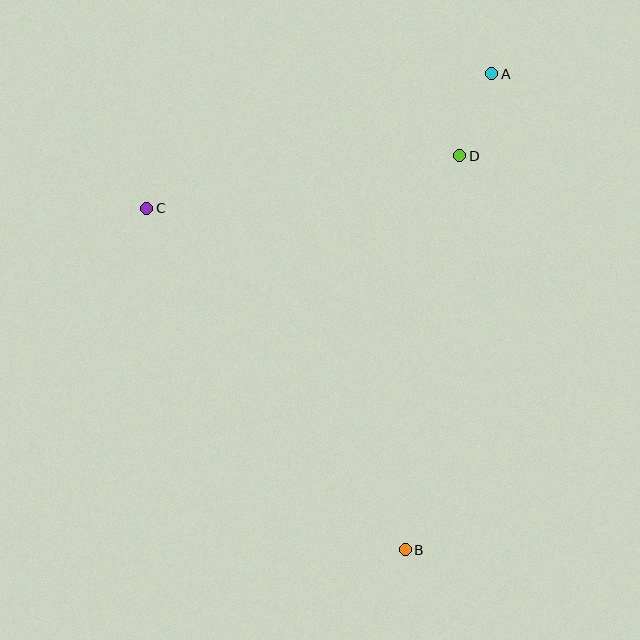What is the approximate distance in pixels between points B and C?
The distance between B and C is approximately 428 pixels.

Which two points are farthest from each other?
Points A and B are farthest from each other.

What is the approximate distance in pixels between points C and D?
The distance between C and D is approximately 317 pixels.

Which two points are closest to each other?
Points A and D are closest to each other.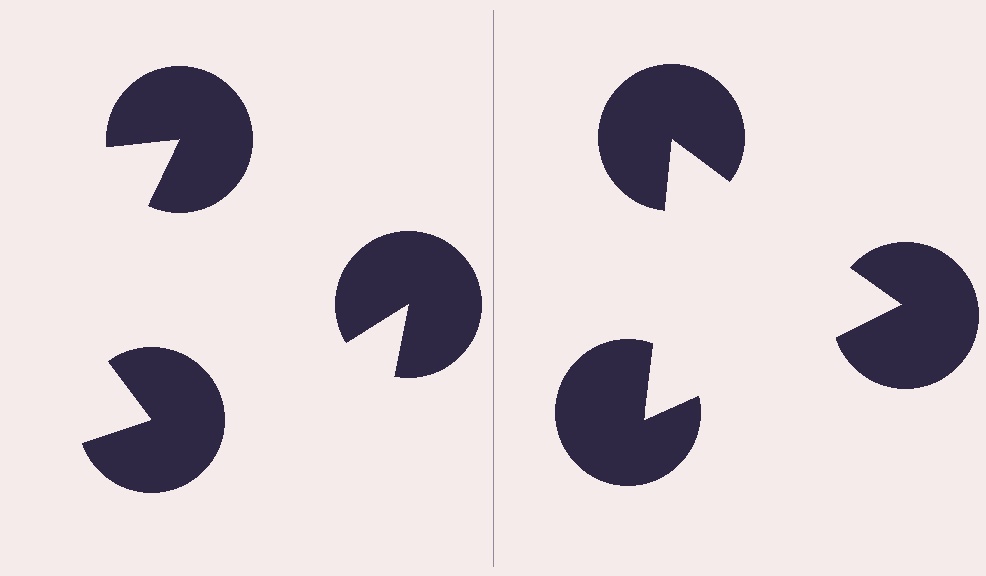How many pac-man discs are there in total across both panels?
6 — 3 on each side.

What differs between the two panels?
The pac-man discs are positioned identically on both sides; only the wedge orientations differ. On the right they align to a triangle; on the left they are misaligned.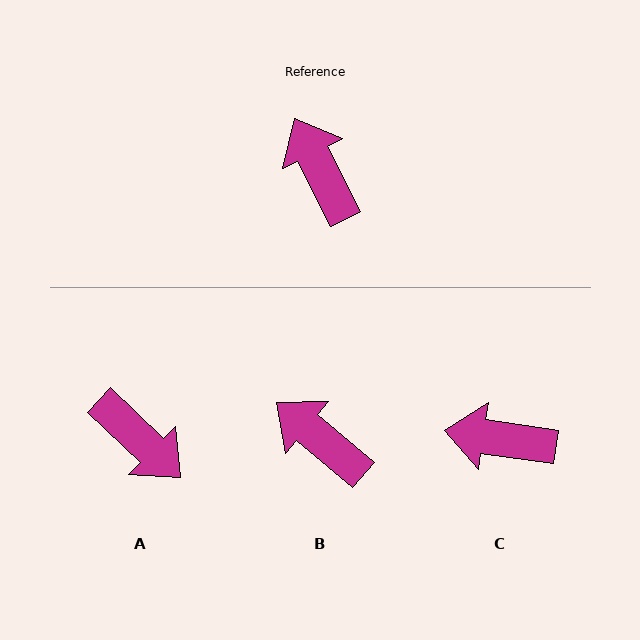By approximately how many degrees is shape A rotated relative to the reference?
Approximately 160 degrees clockwise.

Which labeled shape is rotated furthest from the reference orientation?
A, about 160 degrees away.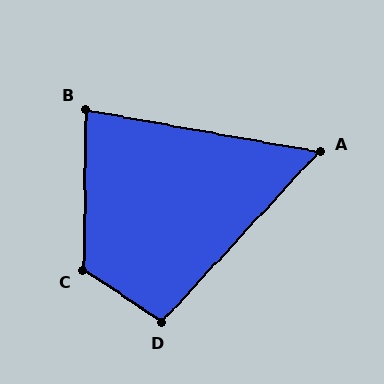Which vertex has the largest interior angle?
C, at approximately 123 degrees.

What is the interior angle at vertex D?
Approximately 99 degrees (obtuse).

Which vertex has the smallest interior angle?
A, at approximately 57 degrees.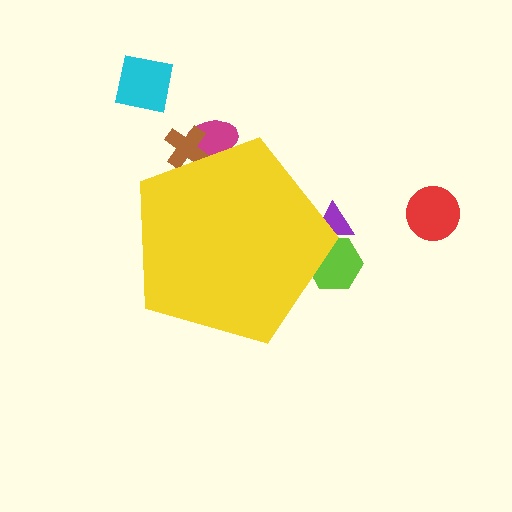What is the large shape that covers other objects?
A yellow pentagon.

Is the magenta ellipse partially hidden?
Yes, the magenta ellipse is partially hidden behind the yellow pentagon.